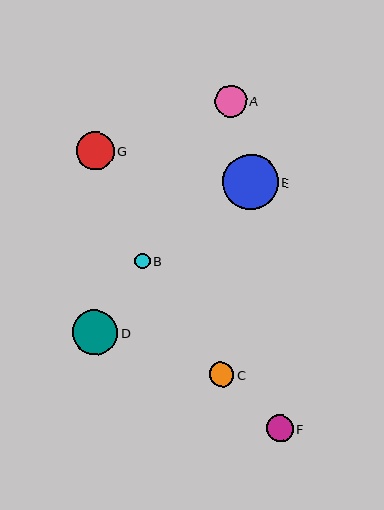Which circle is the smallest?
Circle B is the smallest with a size of approximately 16 pixels.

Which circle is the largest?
Circle E is the largest with a size of approximately 55 pixels.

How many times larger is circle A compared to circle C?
Circle A is approximately 1.3 times the size of circle C.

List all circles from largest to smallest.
From largest to smallest: E, D, G, A, F, C, B.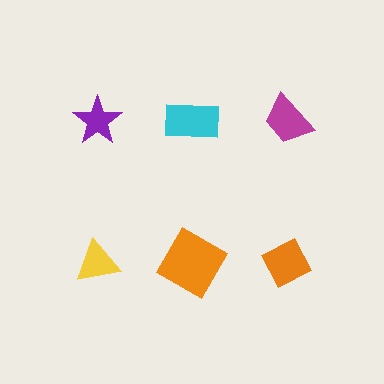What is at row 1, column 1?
A purple star.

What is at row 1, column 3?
A magenta trapezoid.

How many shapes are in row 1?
3 shapes.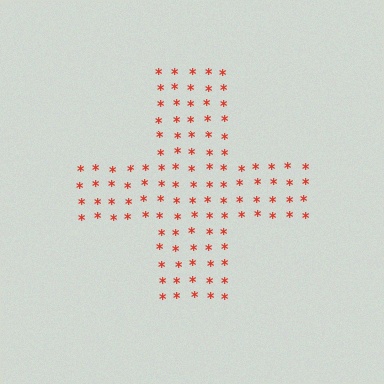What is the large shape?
The large shape is a cross.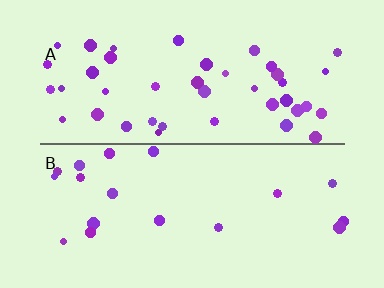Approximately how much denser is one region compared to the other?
Approximately 2.3× — region A over region B.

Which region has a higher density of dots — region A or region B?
A (the top).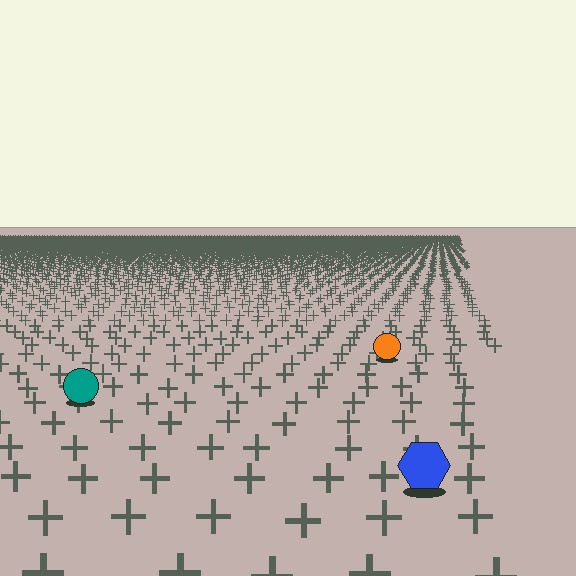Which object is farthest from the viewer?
The orange circle is farthest from the viewer. It appears smaller and the ground texture around it is denser.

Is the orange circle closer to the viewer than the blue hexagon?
No. The blue hexagon is closer — you can tell from the texture gradient: the ground texture is coarser near it.